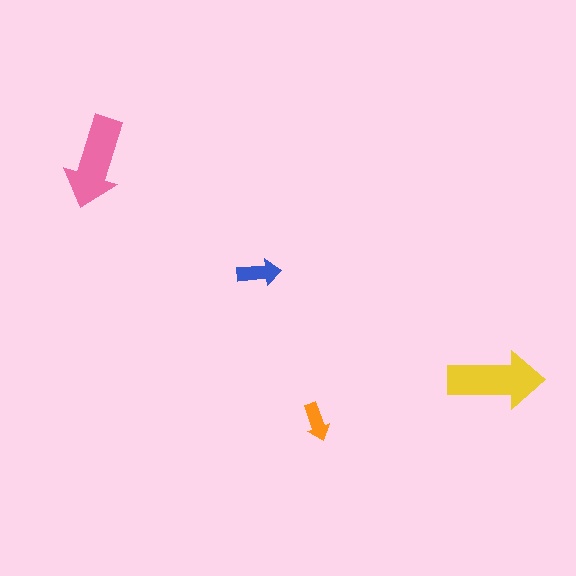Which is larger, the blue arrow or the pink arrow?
The pink one.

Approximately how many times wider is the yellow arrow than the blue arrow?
About 2 times wider.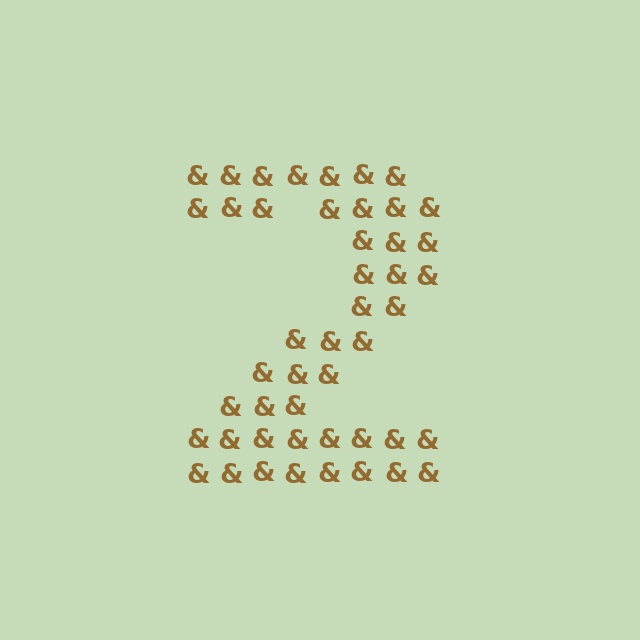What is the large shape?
The large shape is the digit 2.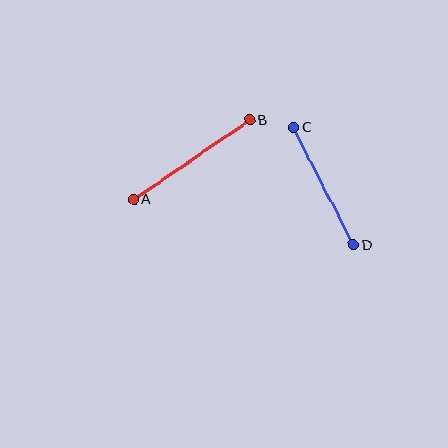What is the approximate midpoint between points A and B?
The midpoint is at approximately (192, 160) pixels.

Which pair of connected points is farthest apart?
Points A and B are farthest apart.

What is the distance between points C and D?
The distance is approximately 132 pixels.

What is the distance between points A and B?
The distance is approximately 141 pixels.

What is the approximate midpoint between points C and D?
The midpoint is at approximately (323, 186) pixels.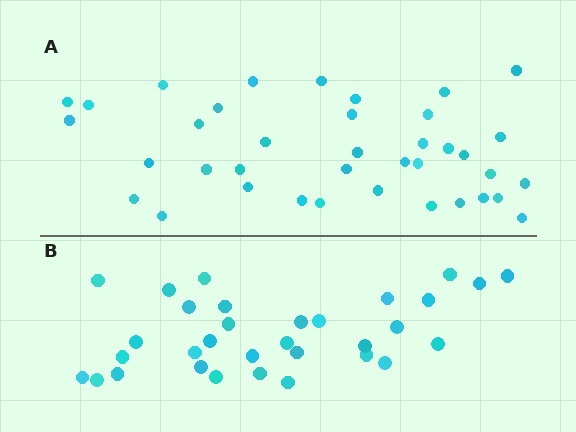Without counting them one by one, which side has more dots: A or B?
Region A (the top region) has more dots.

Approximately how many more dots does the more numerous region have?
Region A has about 6 more dots than region B.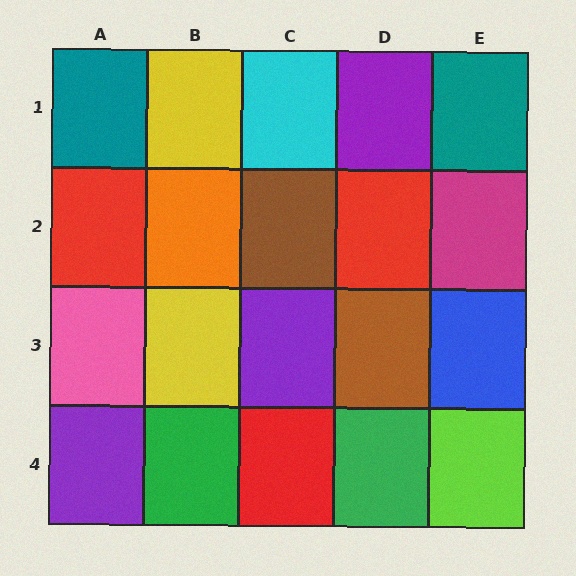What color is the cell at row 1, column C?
Cyan.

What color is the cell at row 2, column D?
Red.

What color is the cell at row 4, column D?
Green.